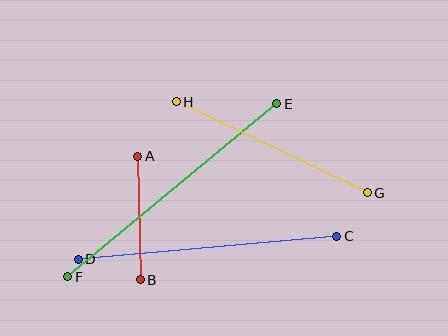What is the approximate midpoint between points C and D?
The midpoint is at approximately (208, 248) pixels.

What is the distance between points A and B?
The distance is approximately 124 pixels.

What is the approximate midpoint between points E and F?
The midpoint is at approximately (172, 190) pixels.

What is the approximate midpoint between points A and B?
The midpoint is at approximately (139, 218) pixels.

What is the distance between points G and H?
The distance is approximately 212 pixels.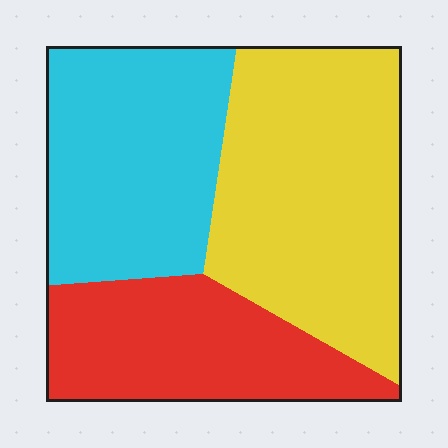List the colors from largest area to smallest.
From largest to smallest: yellow, cyan, red.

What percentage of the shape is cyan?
Cyan covers roughly 30% of the shape.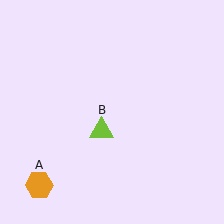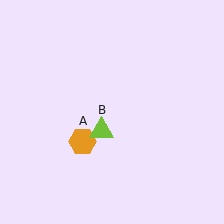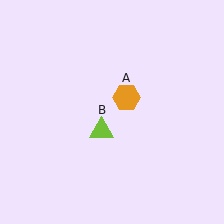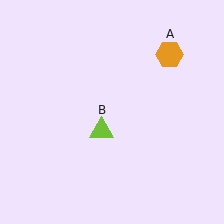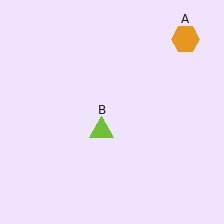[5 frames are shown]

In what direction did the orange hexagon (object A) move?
The orange hexagon (object A) moved up and to the right.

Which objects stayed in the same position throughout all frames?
Lime triangle (object B) remained stationary.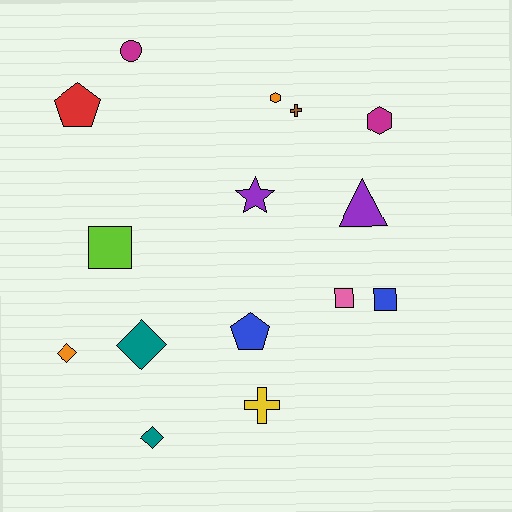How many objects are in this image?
There are 15 objects.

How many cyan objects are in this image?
There are no cyan objects.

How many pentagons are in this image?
There are 2 pentagons.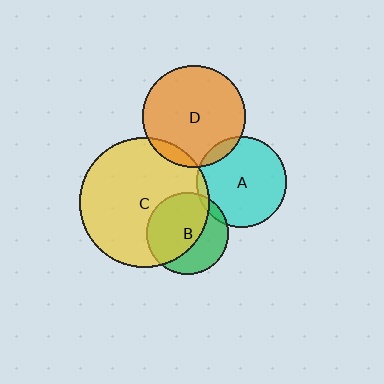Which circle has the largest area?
Circle C (yellow).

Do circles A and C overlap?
Yes.